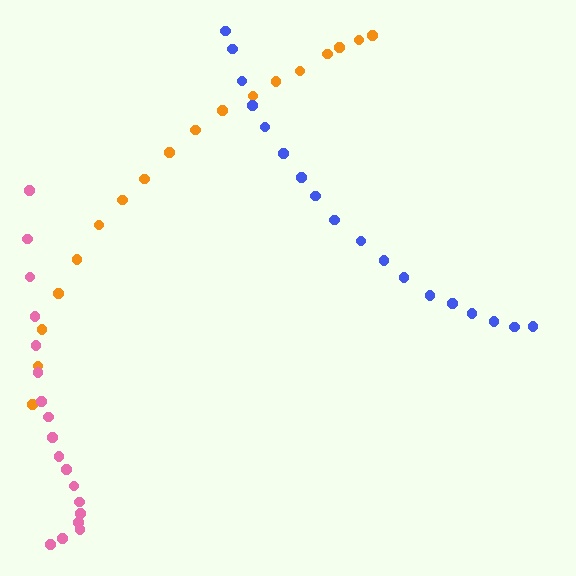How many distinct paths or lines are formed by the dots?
There are 3 distinct paths.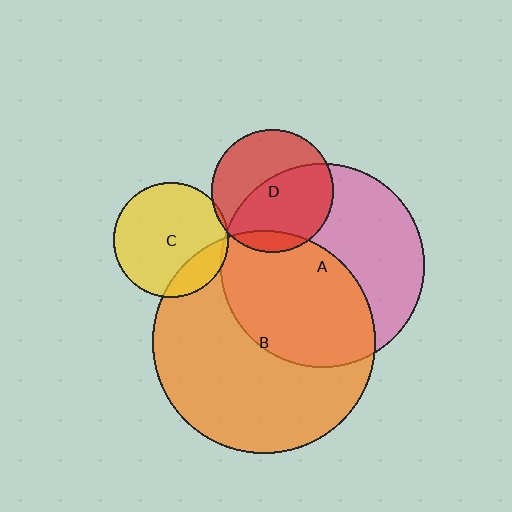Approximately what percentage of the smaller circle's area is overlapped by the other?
Approximately 20%.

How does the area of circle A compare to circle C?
Approximately 3.2 times.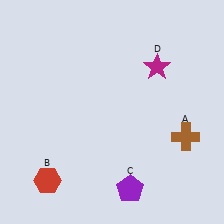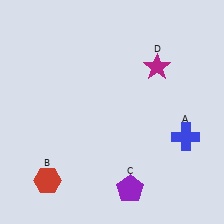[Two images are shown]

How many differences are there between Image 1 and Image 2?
There is 1 difference between the two images.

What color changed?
The cross (A) changed from brown in Image 1 to blue in Image 2.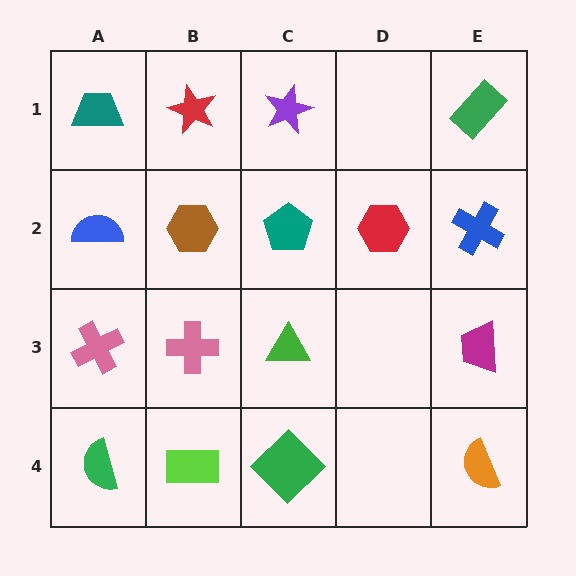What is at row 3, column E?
A magenta trapezoid.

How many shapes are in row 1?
4 shapes.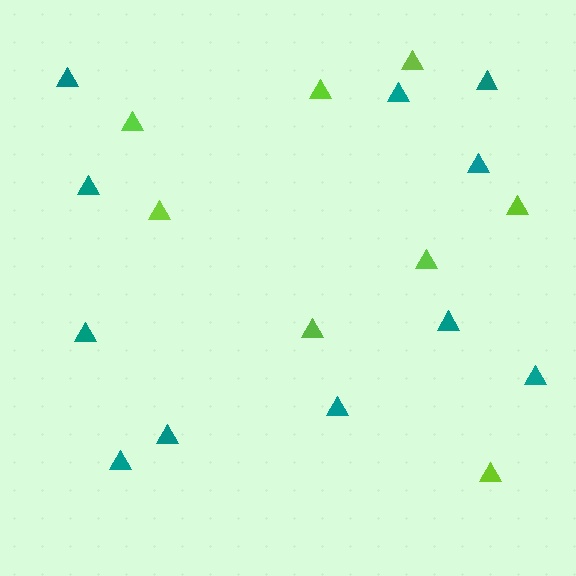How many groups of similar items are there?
There are 2 groups: one group of teal triangles (11) and one group of lime triangles (8).